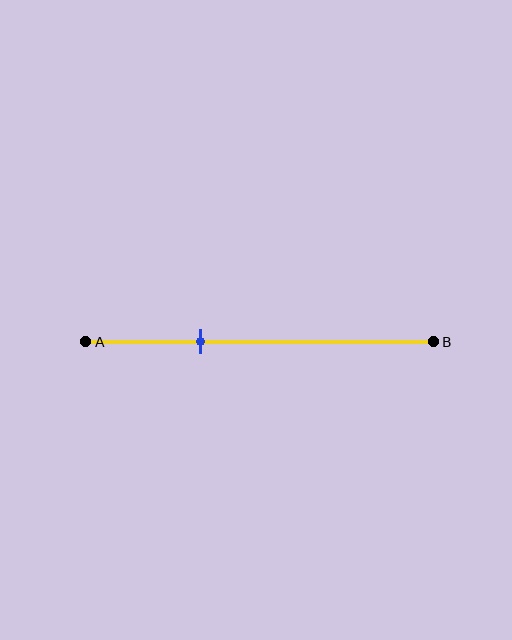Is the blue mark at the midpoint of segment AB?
No, the mark is at about 35% from A, not at the 50% midpoint.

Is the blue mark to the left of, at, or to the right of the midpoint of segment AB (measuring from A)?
The blue mark is to the left of the midpoint of segment AB.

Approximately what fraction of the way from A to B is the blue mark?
The blue mark is approximately 35% of the way from A to B.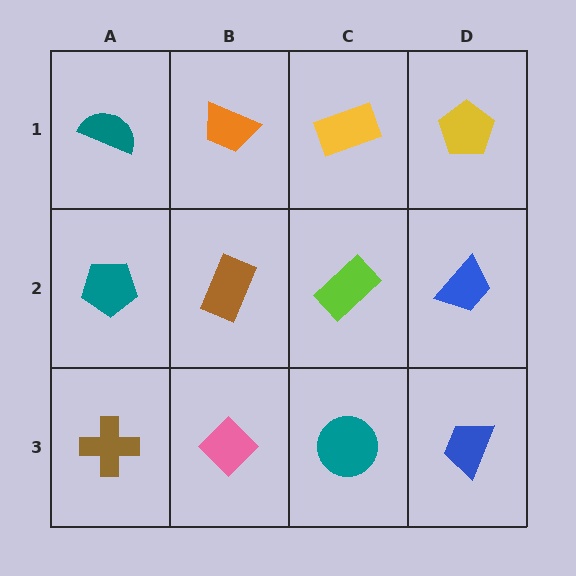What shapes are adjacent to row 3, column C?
A lime rectangle (row 2, column C), a pink diamond (row 3, column B), a blue trapezoid (row 3, column D).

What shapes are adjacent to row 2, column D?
A yellow pentagon (row 1, column D), a blue trapezoid (row 3, column D), a lime rectangle (row 2, column C).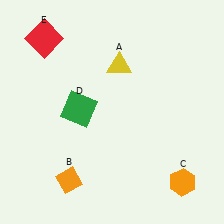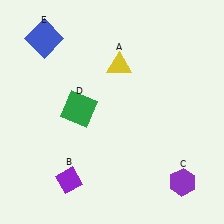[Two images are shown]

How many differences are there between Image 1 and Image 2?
There are 3 differences between the two images.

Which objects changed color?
B changed from orange to purple. C changed from orange to purple. E changed from red to blue.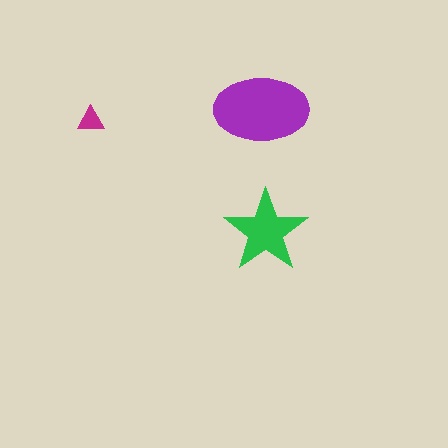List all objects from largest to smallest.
The purple ellipse, the green star, the magenta triangle.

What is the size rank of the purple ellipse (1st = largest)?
1st.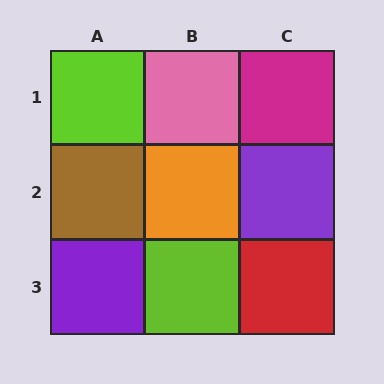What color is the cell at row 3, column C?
Red.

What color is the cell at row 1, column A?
Lime.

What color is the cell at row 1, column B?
Pink.